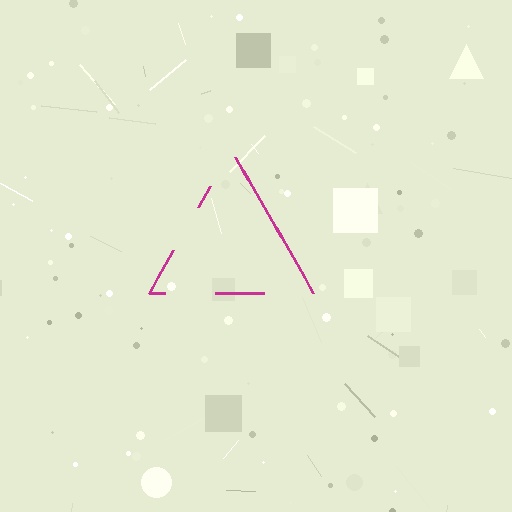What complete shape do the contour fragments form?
The contour fragments form a triangle.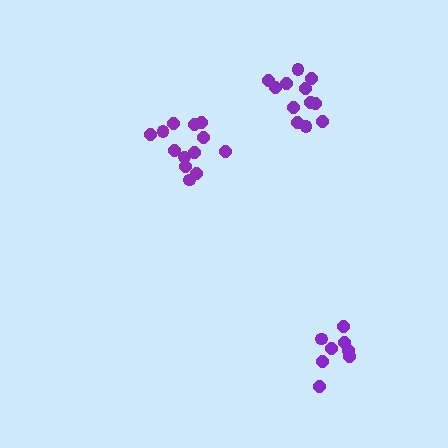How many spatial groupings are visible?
There are 3 spatial groupings.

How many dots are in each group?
Group 1: 8 dots, Group 2: 13 dots, Group 3: 12 dots (33 total).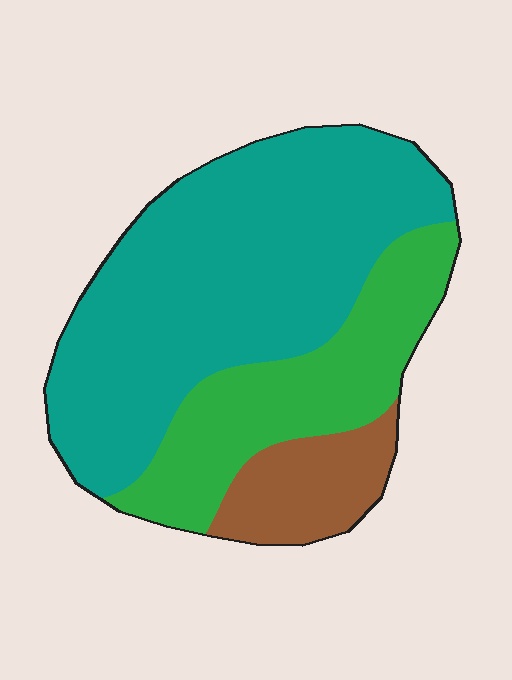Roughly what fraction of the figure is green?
Green covers roughly 30% of the figure.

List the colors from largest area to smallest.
From largest to smallest: teal, green, brown.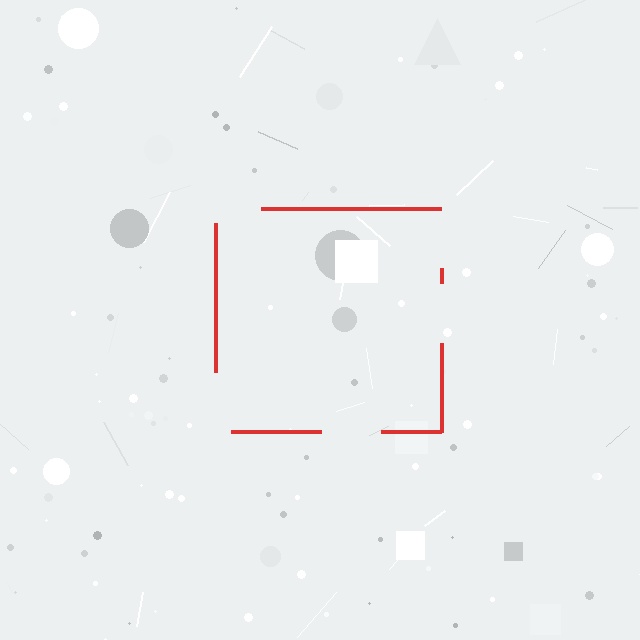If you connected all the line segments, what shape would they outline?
They would outline a square.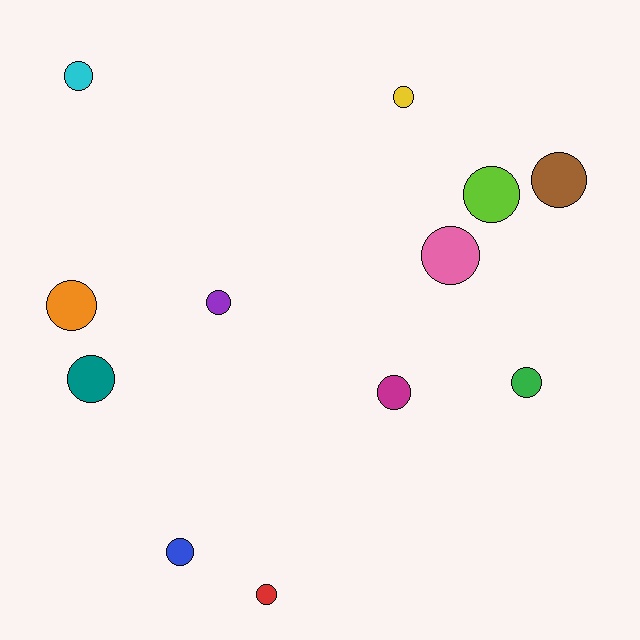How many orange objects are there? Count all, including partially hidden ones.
There is 1 orange object.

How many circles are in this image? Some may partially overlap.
There are 12 circles.